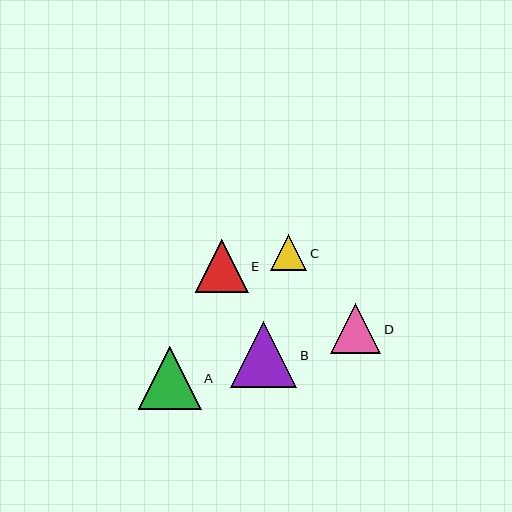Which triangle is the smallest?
Triangle C is the smallest with a size of approximately 36 pixels.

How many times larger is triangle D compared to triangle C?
Triangle D is approximately 1.4 times the size of triangle C.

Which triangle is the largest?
Triangle B is the largest with a size of approximately 66 pixels.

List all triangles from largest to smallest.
From largest to smallest: B, A, E, D, C.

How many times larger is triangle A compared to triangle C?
Triangle A is approximately 1.7 times the size of triangle C.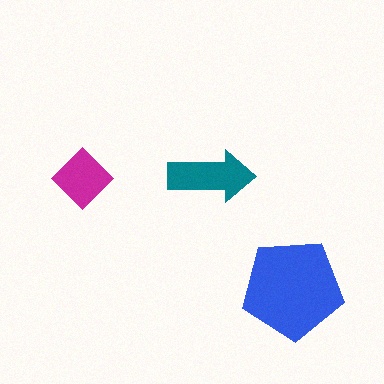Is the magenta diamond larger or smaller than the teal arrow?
Smaller.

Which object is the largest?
The blue pentagon.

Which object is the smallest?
The magenta diamond.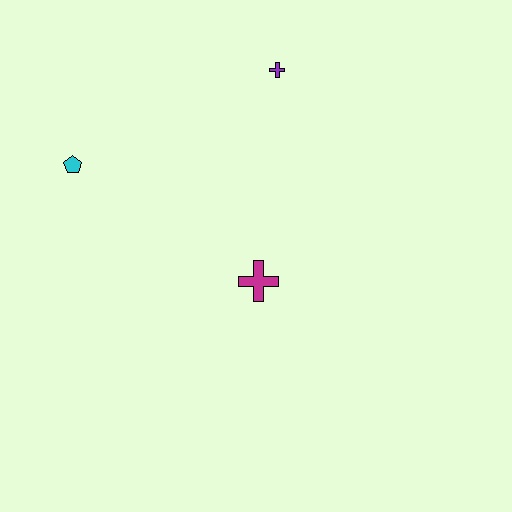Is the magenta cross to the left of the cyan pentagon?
No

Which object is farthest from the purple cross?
The cyan pentagon is farthest from the purple cross.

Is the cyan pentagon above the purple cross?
No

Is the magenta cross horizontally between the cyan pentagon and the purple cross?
Yes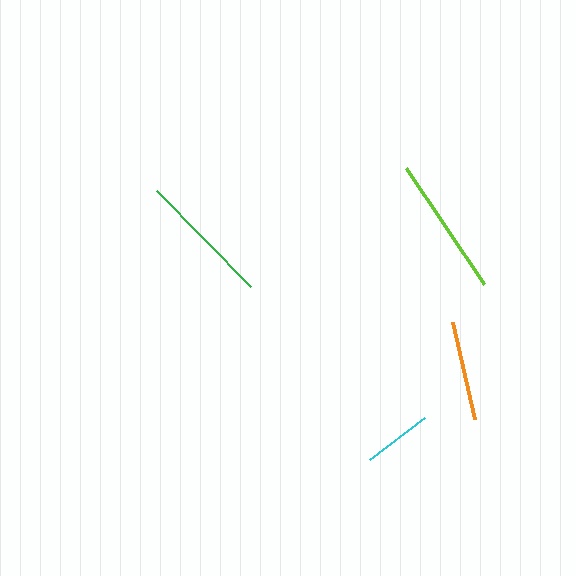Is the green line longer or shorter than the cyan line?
The green line is longer than the cyan line.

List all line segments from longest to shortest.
From longest to shortest: lime, green, orange, cyan.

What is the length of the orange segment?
The orange segment is approximately 99 pixels long.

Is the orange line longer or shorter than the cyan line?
The orange line is longer than the cyan line.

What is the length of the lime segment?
The lime segment is approximately 140 pixels long.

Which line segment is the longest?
The lime line is the longest at approximately 140 pixels.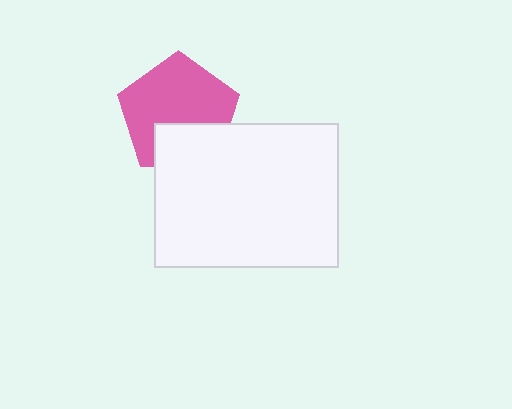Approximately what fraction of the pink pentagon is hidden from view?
Roughly 31% of the pink pentagon is hidden behind the white rectangle.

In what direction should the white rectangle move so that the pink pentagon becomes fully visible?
The white rectangle should move down. That is the shortest direction to clear the overlap and leave the pink pentagon fully visible.